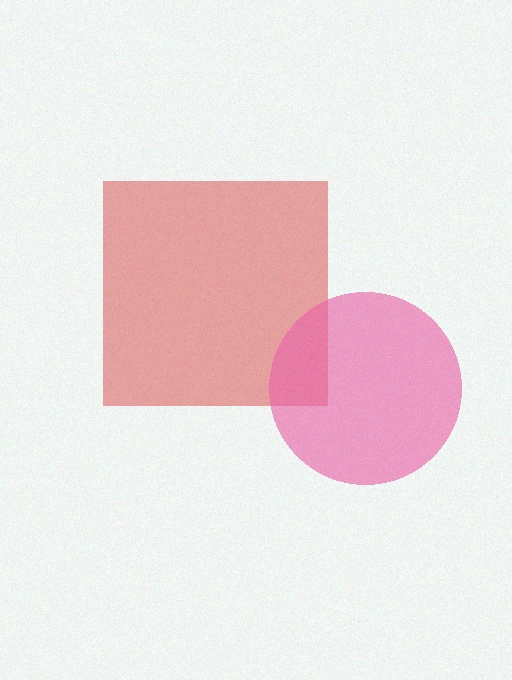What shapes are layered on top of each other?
The layered shapes are: a red square, a pink circle.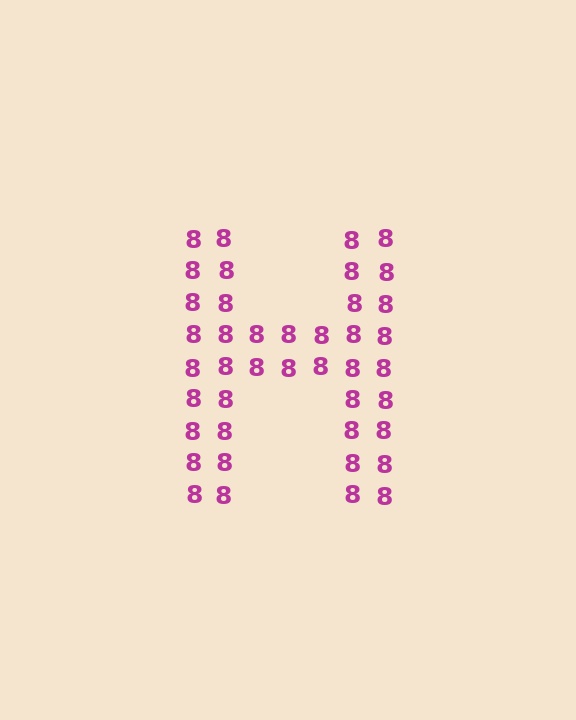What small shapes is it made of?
It is made of small digit 8's.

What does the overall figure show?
The overall figure shows the letter H.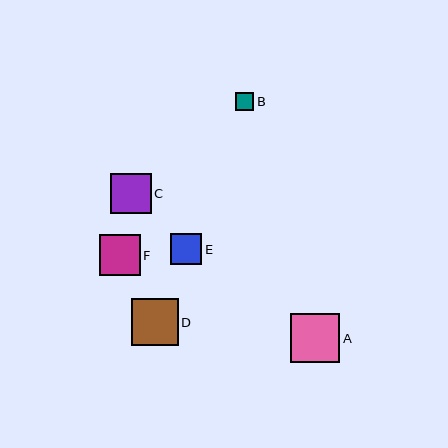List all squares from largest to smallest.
From largest to smallest: A, D, F, C, E, B.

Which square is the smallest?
Square B is the smallest with a size of approximately 18 pixels.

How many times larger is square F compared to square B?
Square F is approximately 2.3 times the size of square B.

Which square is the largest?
Square A is the largest with a size of approximately 50 pixels.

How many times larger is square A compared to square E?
Square A is approximately 1.6 times the size of square E.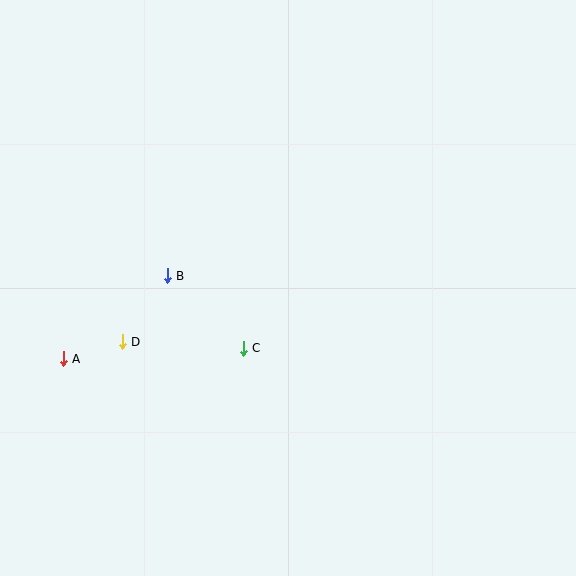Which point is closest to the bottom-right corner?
Point C is closest to the bottom-right corner.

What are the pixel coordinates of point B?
Point B is at (167, 276).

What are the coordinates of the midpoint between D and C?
The midpoint between D and C is at (183, 345).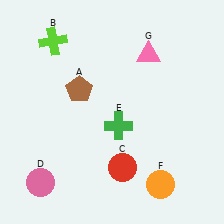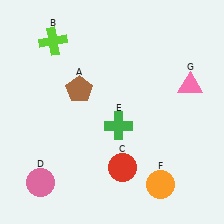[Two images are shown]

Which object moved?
The pink triangle (G) moved right.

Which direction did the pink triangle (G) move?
The pink triangle (G) moved right.